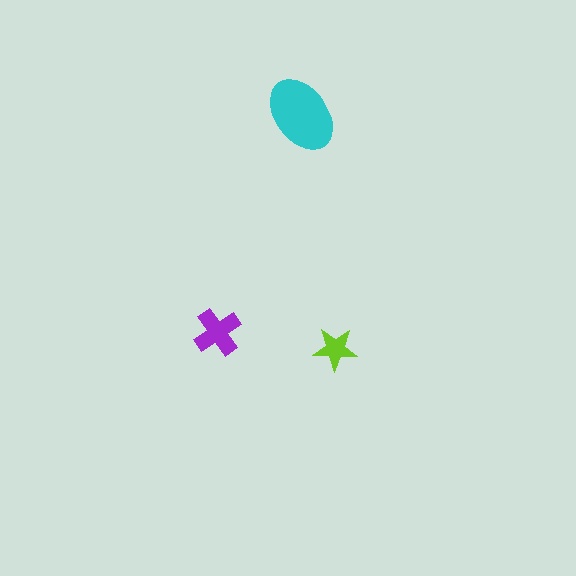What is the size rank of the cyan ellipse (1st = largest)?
1st.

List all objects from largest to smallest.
The cyan ellipse, the purple cross, the lime star.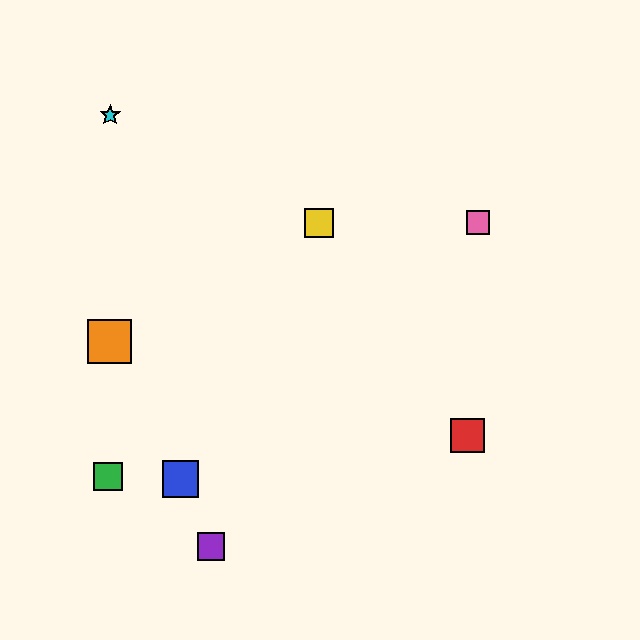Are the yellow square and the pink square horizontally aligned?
Yes, both are at y≈223.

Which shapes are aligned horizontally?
The yellow square, the pink square are aligned horizontally.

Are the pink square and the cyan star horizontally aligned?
No, the pink square is at y≈223 and the cyan star is at y≈115.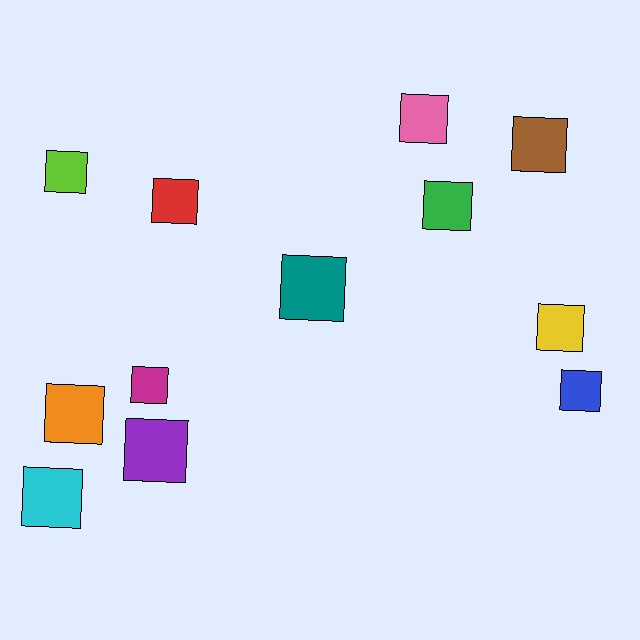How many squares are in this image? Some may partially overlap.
There are 12 squares.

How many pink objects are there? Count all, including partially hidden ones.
There is 1 pink object.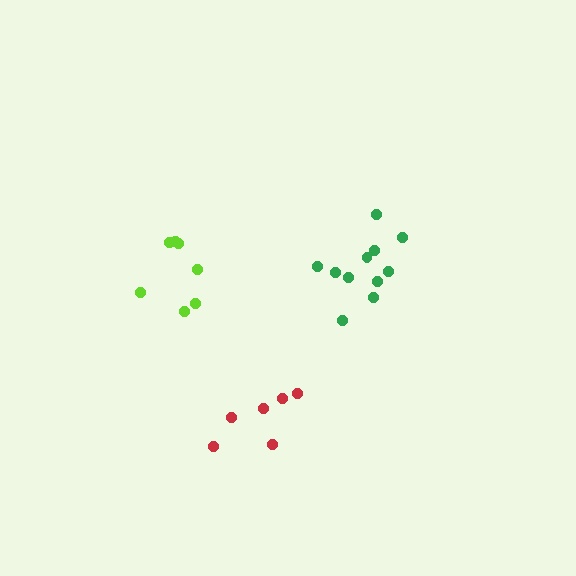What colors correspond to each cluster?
The clusters are colored: red, green, lime.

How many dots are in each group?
Group 1: 6 dots, Group 2: 11 dots, Group 3: 7 dots (24 total).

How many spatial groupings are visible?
There are 3 spatial groupings.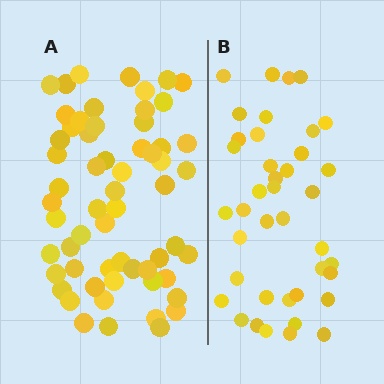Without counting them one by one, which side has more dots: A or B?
Region A (the left region) has more dots.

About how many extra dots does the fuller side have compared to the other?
Region A has approximately 20 more dots than region B.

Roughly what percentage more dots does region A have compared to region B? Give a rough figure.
About 50% more.